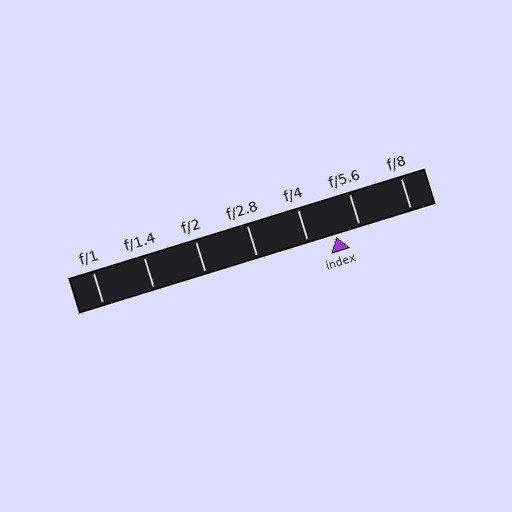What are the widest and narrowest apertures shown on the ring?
The widest aperture shown is f/1 and the narrowest is f/8.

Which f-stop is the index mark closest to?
The index mark is closest to f/5.6.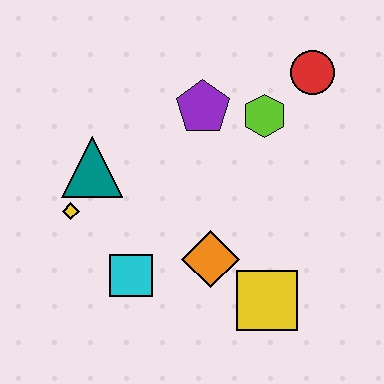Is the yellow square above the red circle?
No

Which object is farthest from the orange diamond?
The red circle is farthest from the orange diamond.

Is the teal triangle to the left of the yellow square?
Yes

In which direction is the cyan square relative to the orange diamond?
The cyan square is to the left of the orange diamond.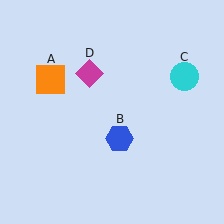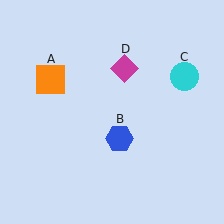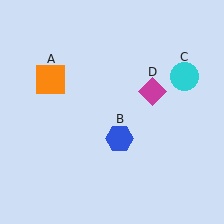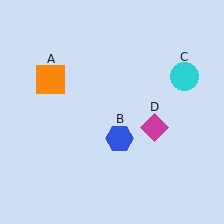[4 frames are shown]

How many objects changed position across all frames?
1 object changed position: magenta diamond (object D).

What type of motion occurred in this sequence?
The magenta diamond (object D) rotated clockwise around the center of the scene.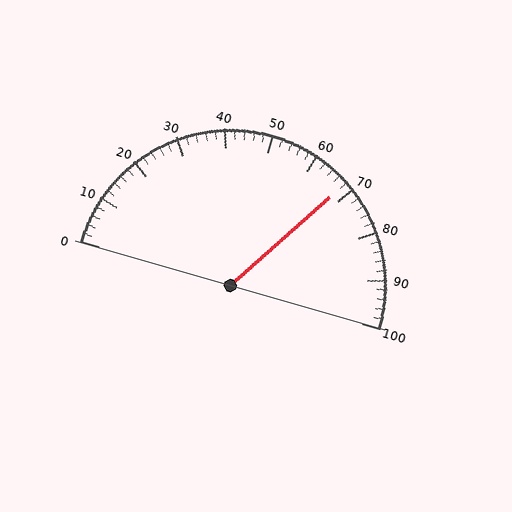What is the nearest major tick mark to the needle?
The nearest major tick mark is 70.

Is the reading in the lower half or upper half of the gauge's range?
The reading is in the upper half of the range (0 to 100).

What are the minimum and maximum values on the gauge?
The gauge ranges from 0 to 100.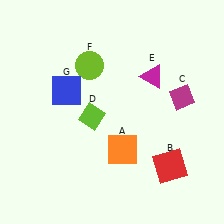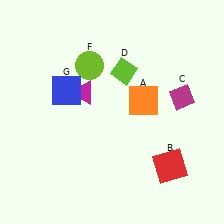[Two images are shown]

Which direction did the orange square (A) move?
The orange square (A) moved up.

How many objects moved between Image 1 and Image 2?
3 objects moved between the two images.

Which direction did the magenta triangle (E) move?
The magenta triangle (E) moved left.